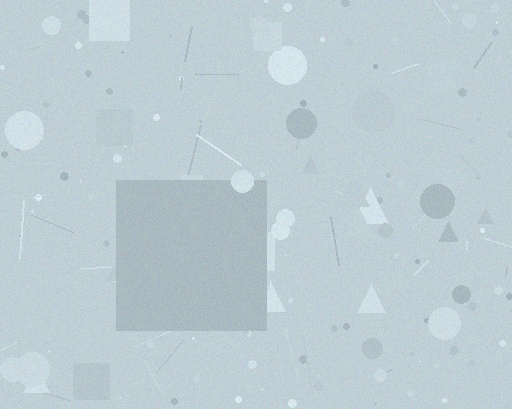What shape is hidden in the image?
A square is hidden in the image.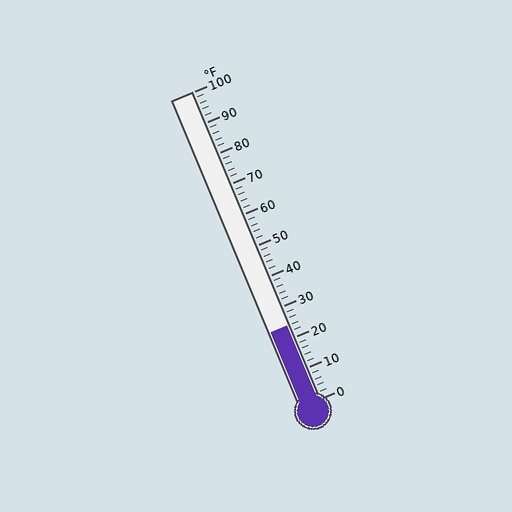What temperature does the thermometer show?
The thermometer shows approximately 24°F.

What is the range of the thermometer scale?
The thermometer scale ranges from 0°F to 100°F.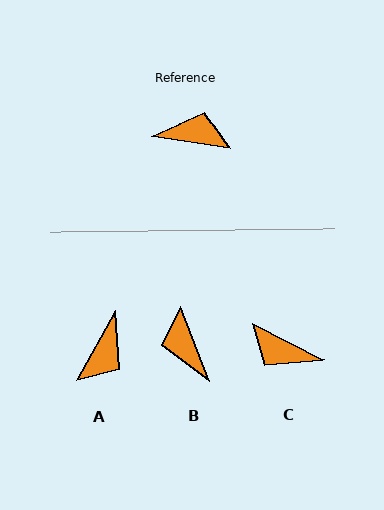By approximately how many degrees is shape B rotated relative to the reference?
Approximately 120 degrees counter-clockwise.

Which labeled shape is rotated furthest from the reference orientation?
C, about 161 degrees away.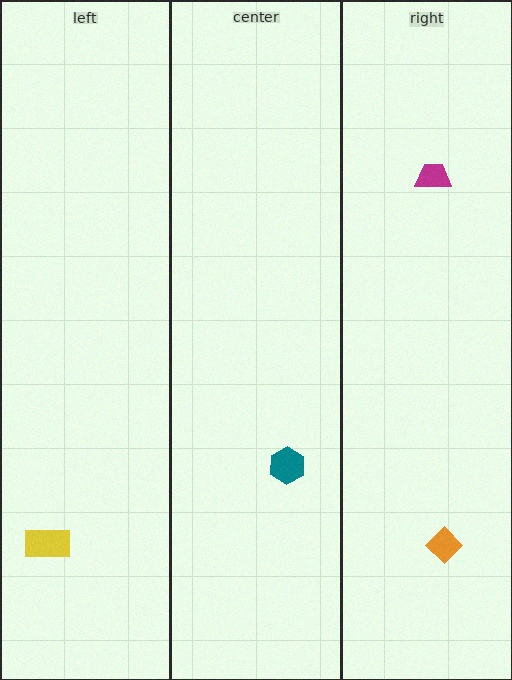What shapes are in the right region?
The orange diamond, the magenta trapezoid.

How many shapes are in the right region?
2.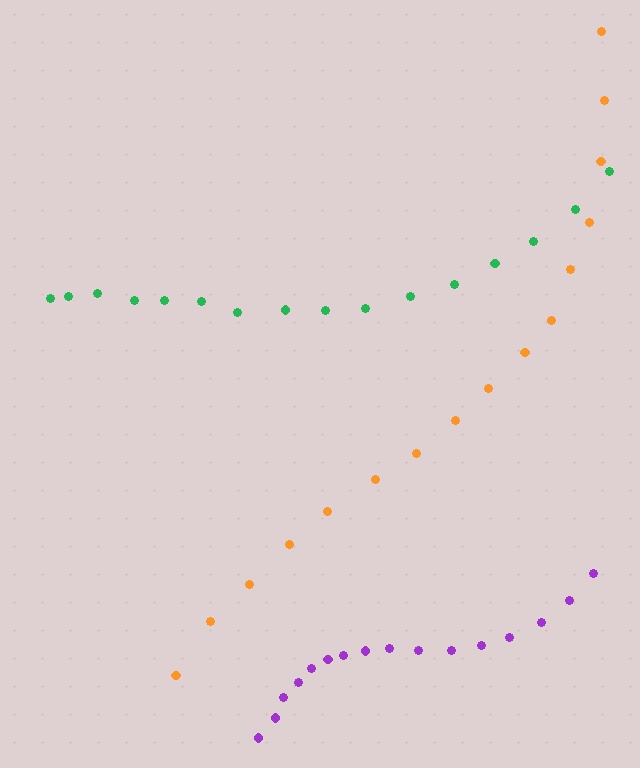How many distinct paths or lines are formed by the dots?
There are 3 distinct paths.